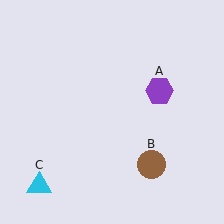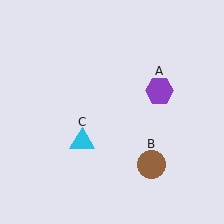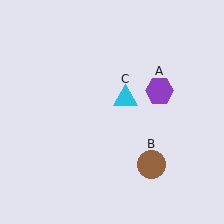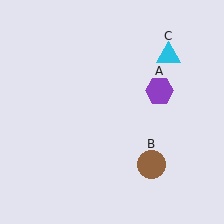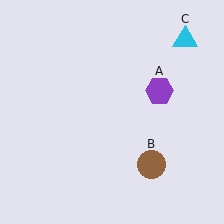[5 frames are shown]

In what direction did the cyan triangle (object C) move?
The cyan triangle (object C) moved up and to the right.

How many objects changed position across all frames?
1 object changed position: cyan triangle (object C).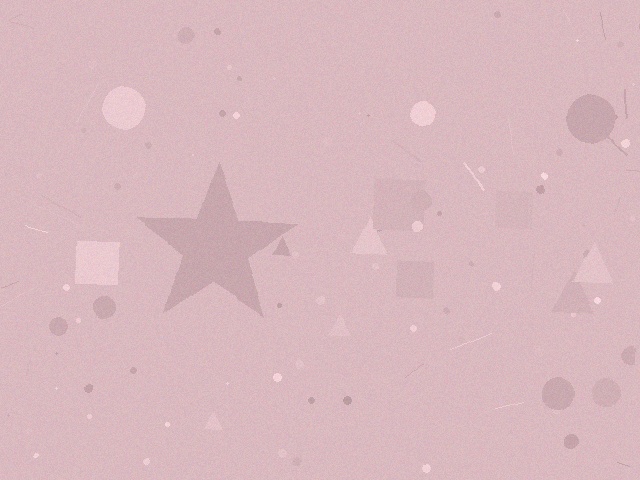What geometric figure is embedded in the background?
A star is embedded in the background.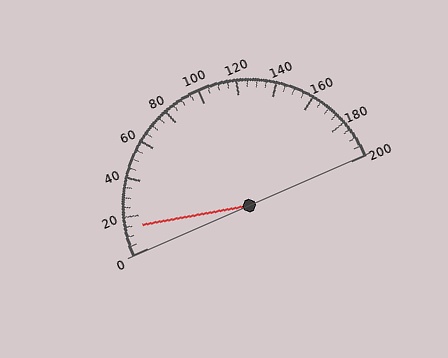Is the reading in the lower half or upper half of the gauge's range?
The reading is in the lower half of the range (0 to 200).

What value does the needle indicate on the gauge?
The needle indicates approximately 15.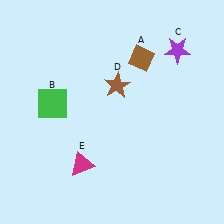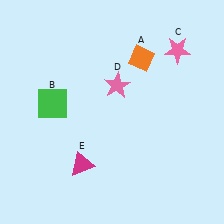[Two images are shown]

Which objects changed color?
A changed from brown to orange. C changed from purple to pink. D changed from brown to pink.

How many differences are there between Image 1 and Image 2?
There are 3 differences between the two images.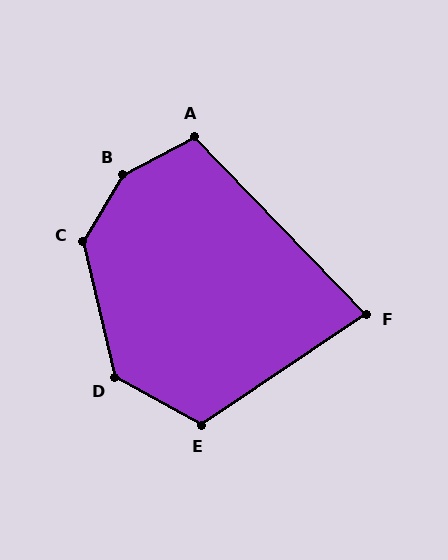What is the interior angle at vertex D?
Approximately 132 degrees (obtuse).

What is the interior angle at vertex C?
Approximately 136 degrees (obtuse).